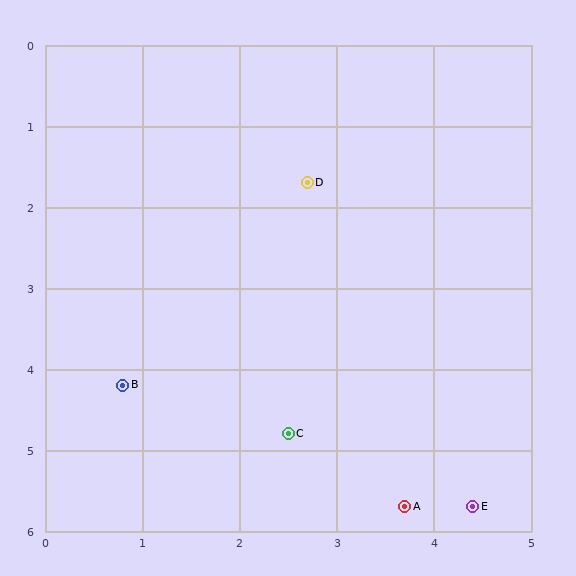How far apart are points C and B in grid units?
Points C and B are about 1.8 grid units apart.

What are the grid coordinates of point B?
Point B is at approximately (0.8, 4.2).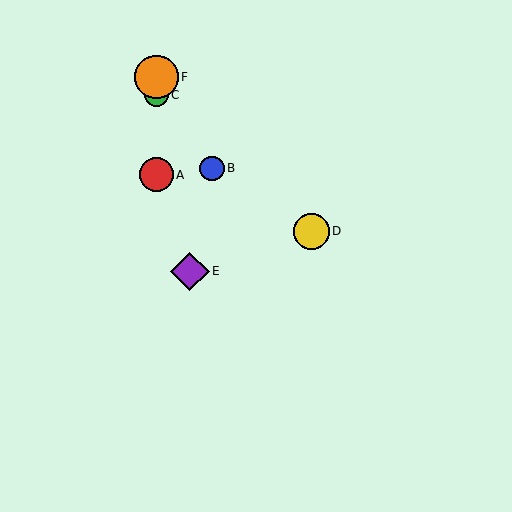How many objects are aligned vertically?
3 objects (A, C, F) are aligned vertically.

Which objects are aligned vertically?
Objects A, C, F are aligned vertically.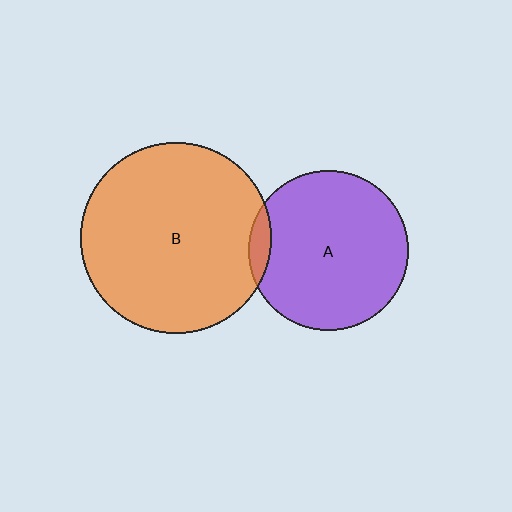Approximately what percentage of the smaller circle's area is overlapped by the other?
Approximately 5%.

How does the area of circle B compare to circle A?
Approximately 1.4 times.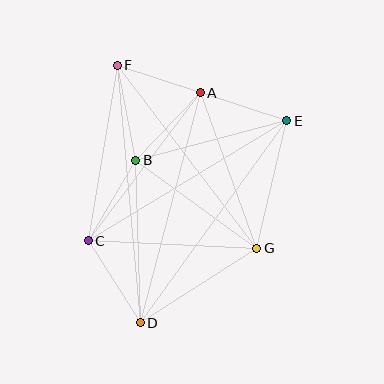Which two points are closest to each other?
Points A and F are closest to each other.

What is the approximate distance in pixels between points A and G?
The distance between A and G is approximately 165 pixels.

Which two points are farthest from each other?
Points D and F are farthest from each other.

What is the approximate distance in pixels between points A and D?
The distance between A and D is approximately 238 pixels.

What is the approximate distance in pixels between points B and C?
The distance between B and C is approximately 93 pixels.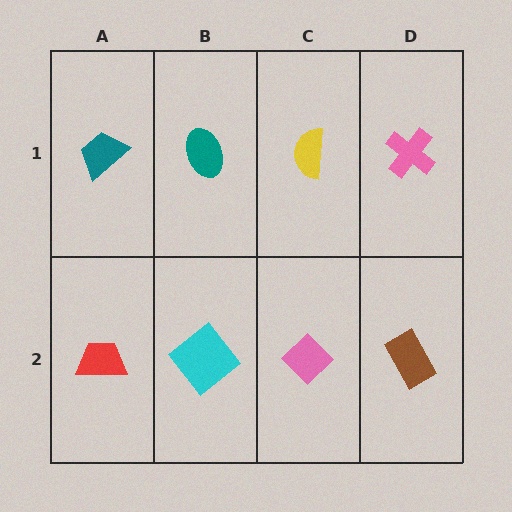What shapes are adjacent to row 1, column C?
A pink diamond (row 2, column C), a teal ellipse (row 1, column B), a pink cross (row 1, column D).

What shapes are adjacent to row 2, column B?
A teal ellipse (row 1, column B), a red trapezoid (row 2, column A), a pink diamond (row 2, column C).